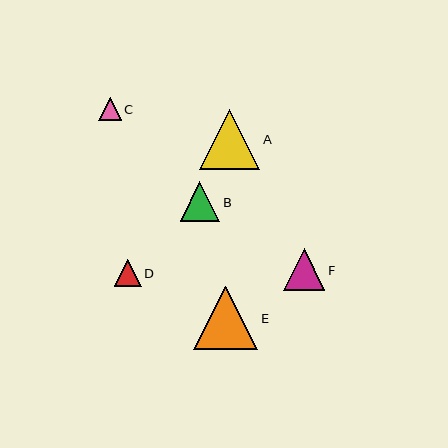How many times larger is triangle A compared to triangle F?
Triangle A is approximately 1.4 times the size of triangle F.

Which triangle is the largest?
Triangle E is the largest with a size of approximately 64 pixels.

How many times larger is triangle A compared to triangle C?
Triangle A is approximately 2.7 times the size of triangle C.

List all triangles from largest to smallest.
From largest to smallest: E, A, F, B, D, C.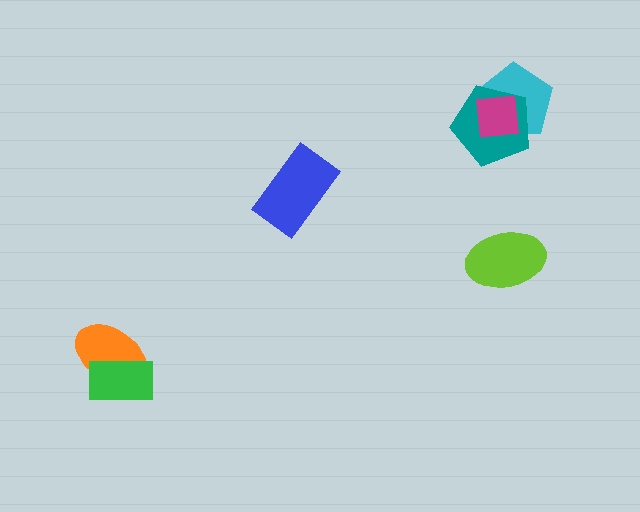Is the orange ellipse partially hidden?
Yes, it is partially covered by another shape.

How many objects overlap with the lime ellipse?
0 objects overlap with the lime ellipse.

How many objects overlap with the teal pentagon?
2 objects overlap with the teal pentagon.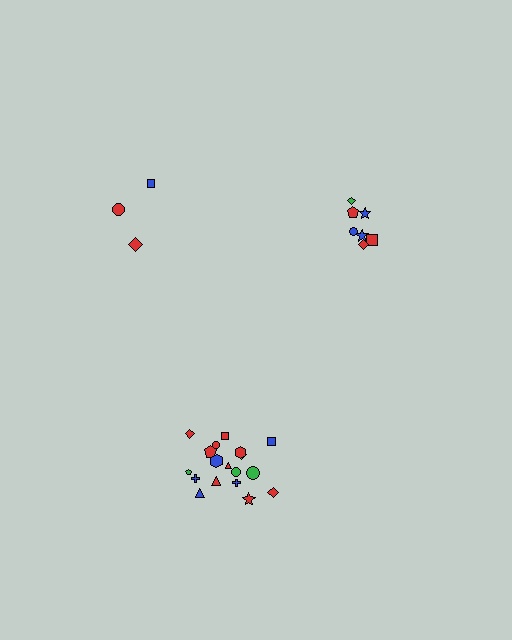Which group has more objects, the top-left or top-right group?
The top-right group.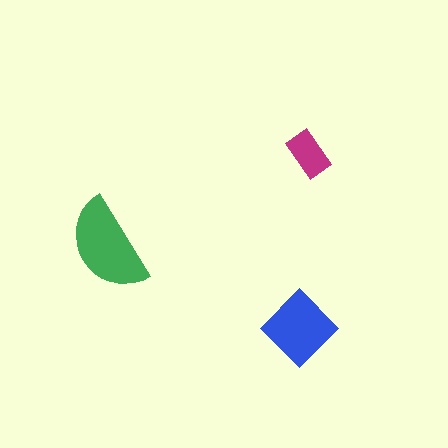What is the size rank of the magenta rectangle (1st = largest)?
3rd.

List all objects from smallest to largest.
The magenta rectangle, the blue diamond, the green semicircle.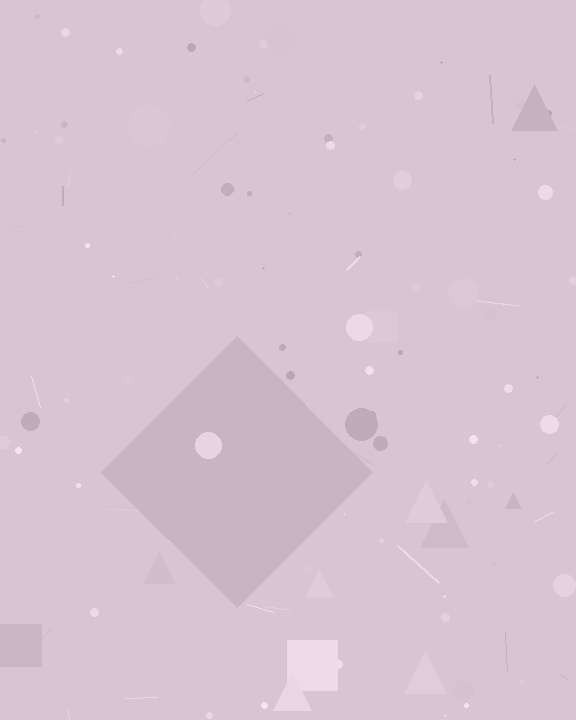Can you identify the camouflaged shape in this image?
The camouflaged shape is a diamond.